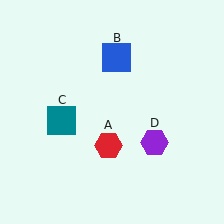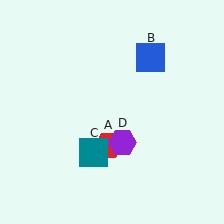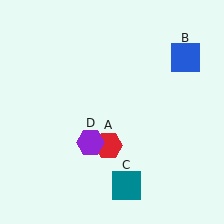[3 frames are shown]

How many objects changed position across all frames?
3 objects changed position: blue square (object B), teal square (object C), purple hexagon (object D).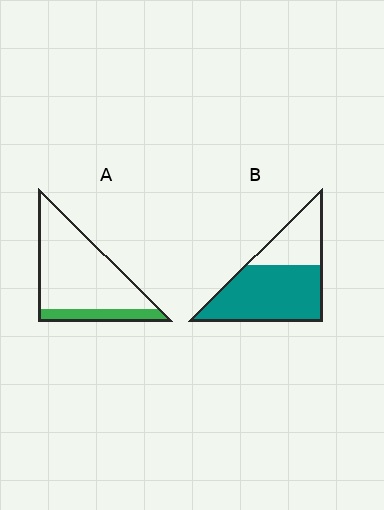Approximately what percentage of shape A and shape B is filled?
A is approximately 20% and B is approximately 65%.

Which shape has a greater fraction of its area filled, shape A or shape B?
Shape B.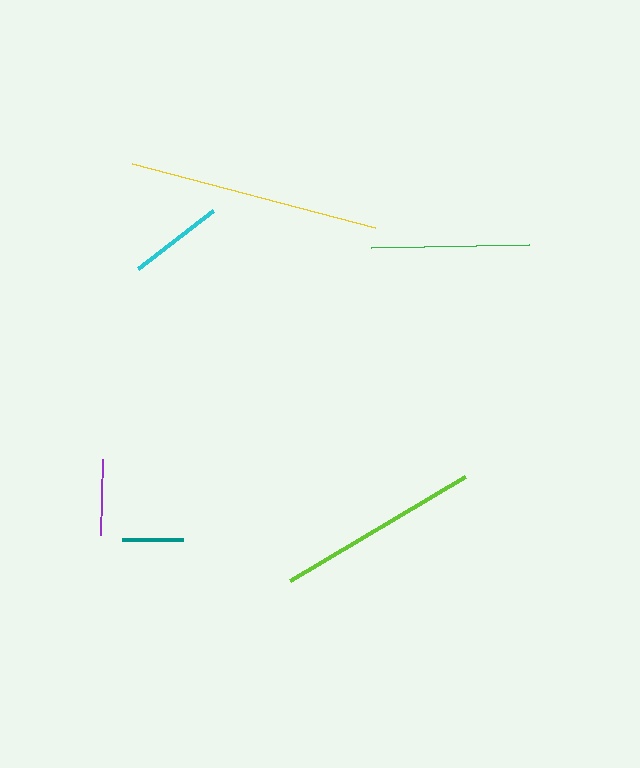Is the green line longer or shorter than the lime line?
The lime line is longer than the green line.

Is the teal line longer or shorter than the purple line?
The purple line is longer than the teal line.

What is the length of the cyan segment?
The cyan segment is approximately 95 pixels long.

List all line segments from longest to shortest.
From longest to shortest: yellow, lime, green, cyan, purple, teal.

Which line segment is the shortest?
The teal line is the shortest at approximately 61 pixels.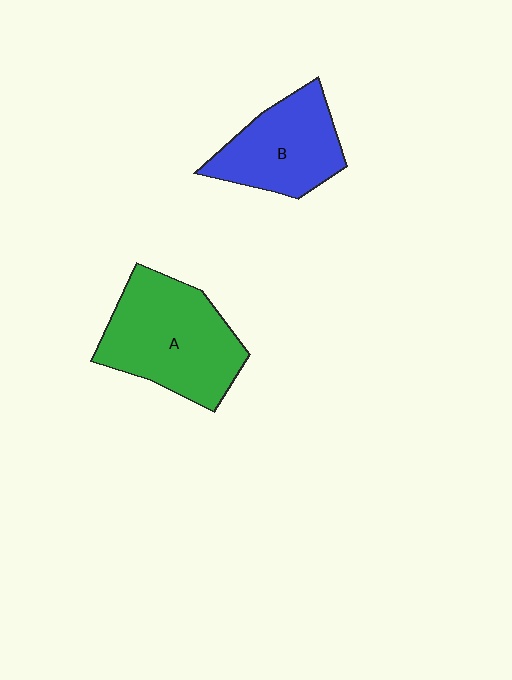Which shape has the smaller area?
Shape B (blue).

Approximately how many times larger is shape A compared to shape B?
Approximately 1.4 times.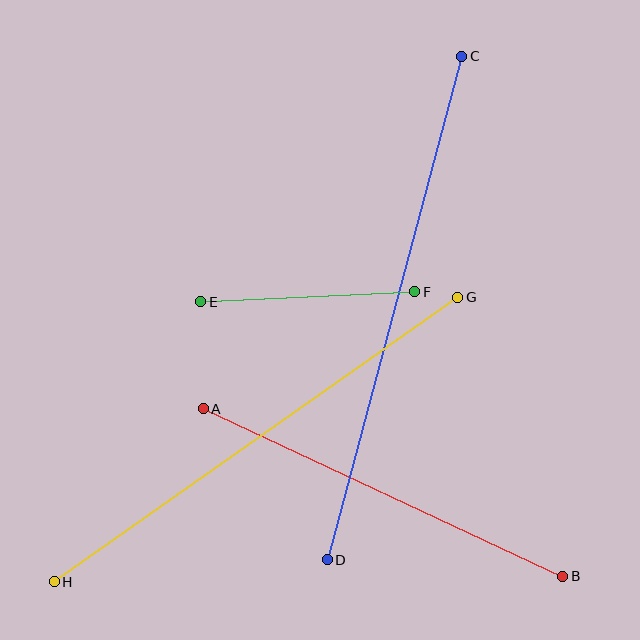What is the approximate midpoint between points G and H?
The midpoint is at approximately (256, 440) pixels.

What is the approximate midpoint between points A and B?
The midpoint is at approximately (383, 492) pixels.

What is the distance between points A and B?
The distance is approximately 397 pixels.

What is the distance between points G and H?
The distance is approximately 494 pixels.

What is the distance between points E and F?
The distance is approximately 214 pixels.